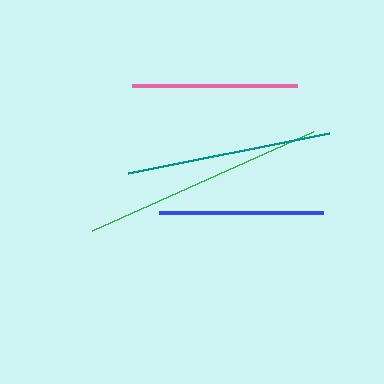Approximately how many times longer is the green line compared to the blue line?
The green line is approximately 1.5 times the length of the blue line.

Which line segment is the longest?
The green line is the longest at approximately 243 pixels.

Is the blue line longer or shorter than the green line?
The green line is longer than the blue line.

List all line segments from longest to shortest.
From longest to shortest: green, teal, blue, pink.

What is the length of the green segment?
The green segment is approximately 243 pixels long.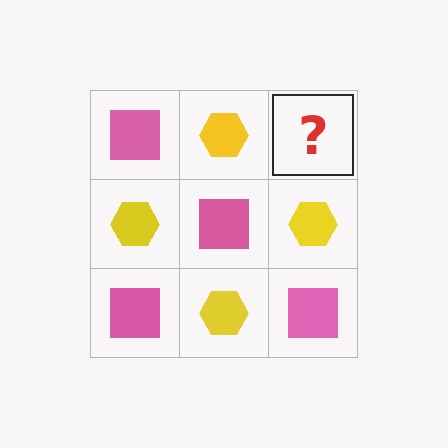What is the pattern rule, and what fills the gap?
The rule is that it alternates pink square and yellow hexagon in a checkerboard pattern. The gap should be filled with a pink square.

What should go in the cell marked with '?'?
The missing cell should contain a pink square.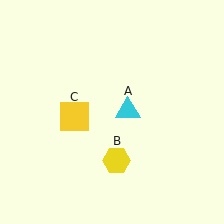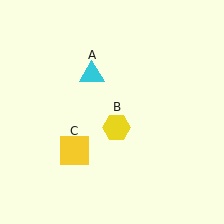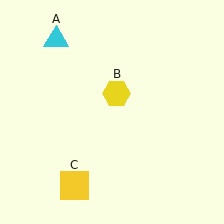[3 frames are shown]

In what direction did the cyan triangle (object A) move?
The cyan triangle (object A) moved up and to the left.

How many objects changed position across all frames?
3 objects changed position: cyan triangle (object A), yellow hexagon (object B), yellow square (object C).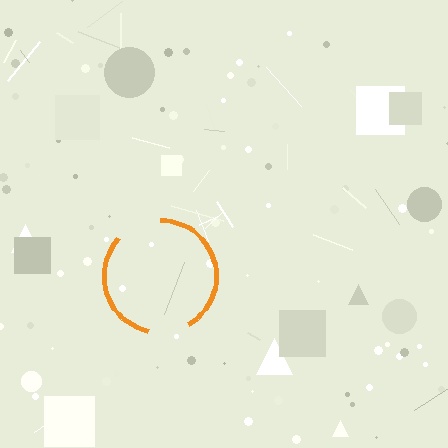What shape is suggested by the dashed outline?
The dashed outline suggests a circle.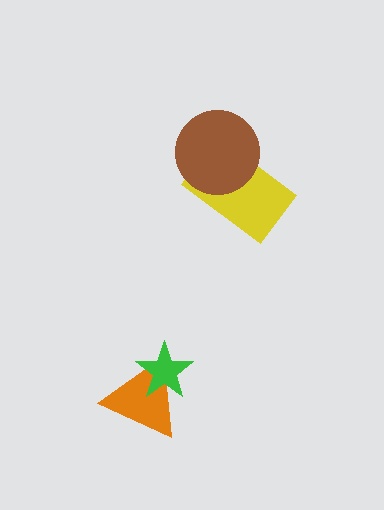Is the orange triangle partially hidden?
Yes, it is partially covered by another shape.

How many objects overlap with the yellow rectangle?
1 object overlaps with the yellow rectangle.